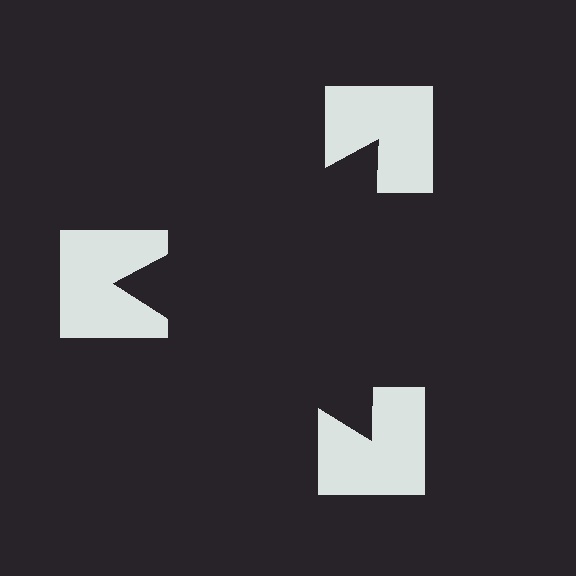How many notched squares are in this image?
There are 3 — one at each vertex of the illusory triangle.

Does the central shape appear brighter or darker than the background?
It typically appears slightly darker than the background, even though no actual brightness change is drawn.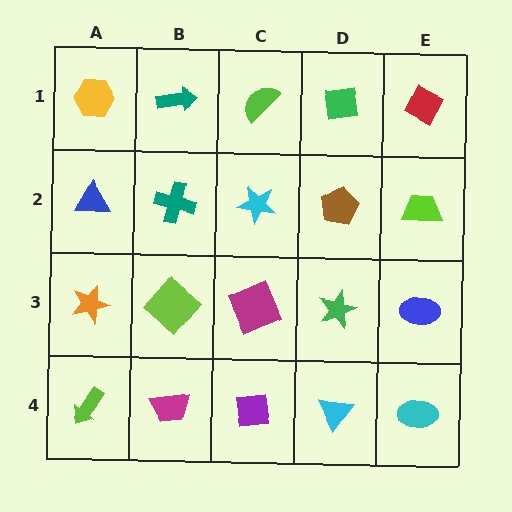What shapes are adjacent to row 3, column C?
A cyan star (row 2, column C), a purple square (row 4, column C), a lime diamond (row 3, column B), a green star (row 3, column D).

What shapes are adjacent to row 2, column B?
A teal arrow (row 1, column B), a lime diamond (row 3, column B), a blue triangle (row 2, column A), a cyan star (row 2, column C).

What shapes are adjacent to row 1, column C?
A cyan star (row 2, column C), a teal arrow (row 1, column B), a green square (row 1, column D).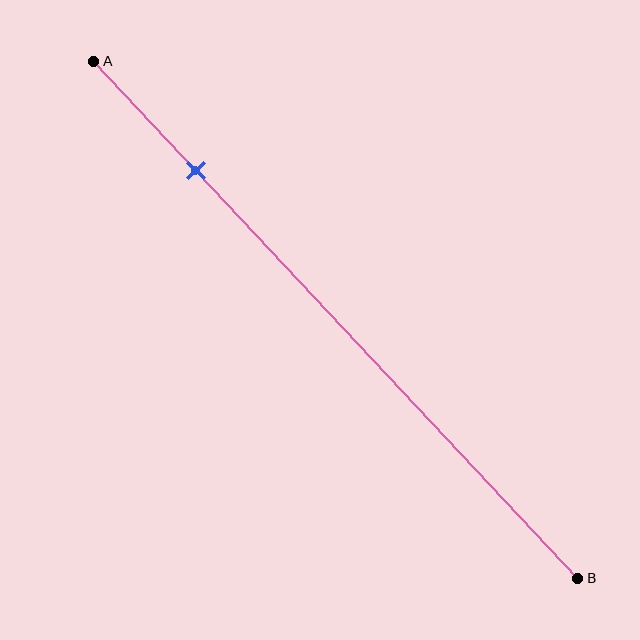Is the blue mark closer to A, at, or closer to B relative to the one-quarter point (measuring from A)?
The blue mark is closer to point A than the one-quarter point of segment AB.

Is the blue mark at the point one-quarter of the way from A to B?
No, the mark is at about 20% from A, not at the 25% one-quarter point.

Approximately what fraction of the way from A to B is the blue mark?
The blue mark is approximately 20% of the way from A to B.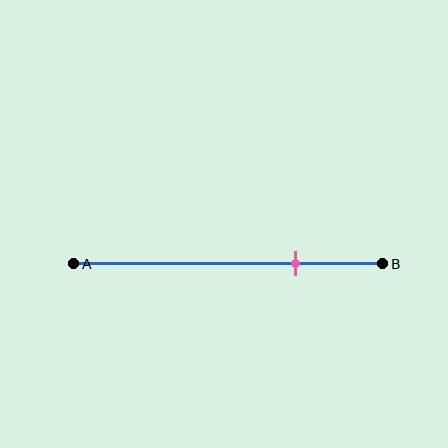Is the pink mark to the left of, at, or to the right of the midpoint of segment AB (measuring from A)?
The pink mark is to the right of the midpoint of segment AB.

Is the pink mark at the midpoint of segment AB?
No, the mark is at about 70% from A, not at the 50% midpoint.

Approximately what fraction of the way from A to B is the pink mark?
The pink mark is approximately 70% of the way from A to B.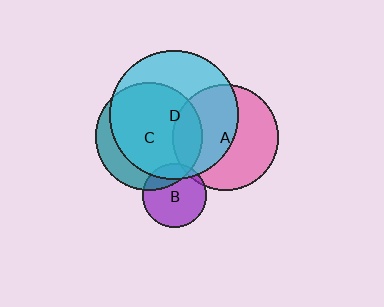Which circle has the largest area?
Circle D (cyan).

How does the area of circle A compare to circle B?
Approximately 2.8 times.